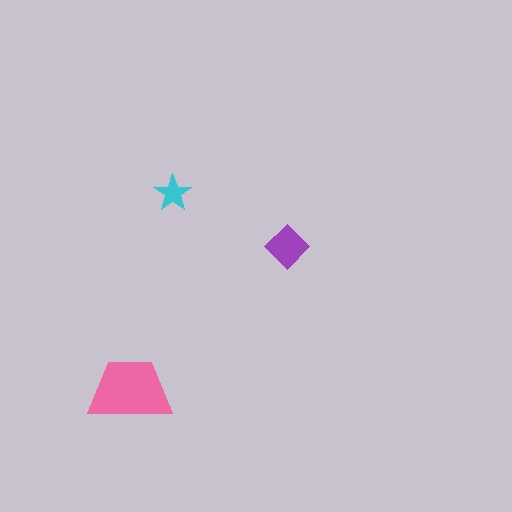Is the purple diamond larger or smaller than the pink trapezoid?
Smaller.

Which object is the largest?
The pink trapezoid.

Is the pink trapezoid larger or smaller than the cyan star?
Larger.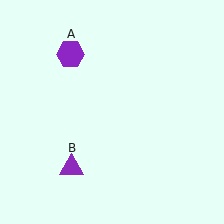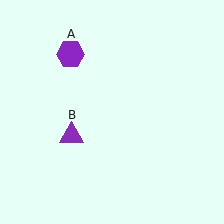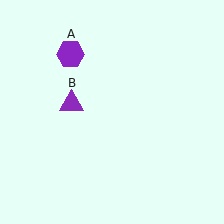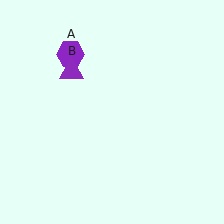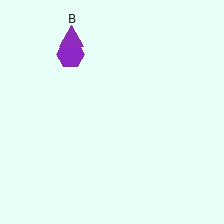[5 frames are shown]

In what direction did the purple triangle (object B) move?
The purple triangle (object B) moved up.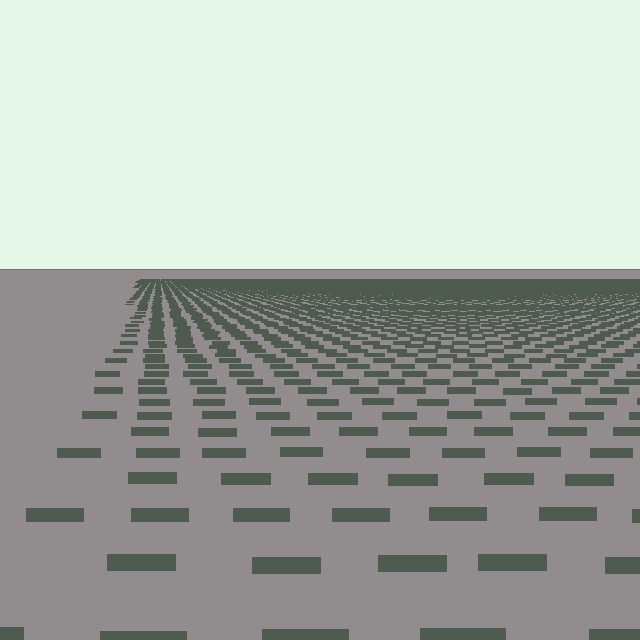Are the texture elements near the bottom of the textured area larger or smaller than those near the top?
Larger. Near the bottom, elements are closer to the viewer and appear at a bigger on-screen size.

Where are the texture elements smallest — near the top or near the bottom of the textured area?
Near the top.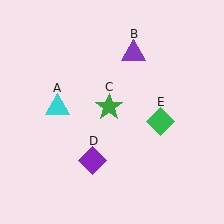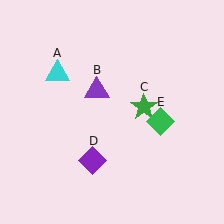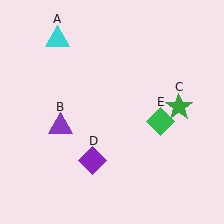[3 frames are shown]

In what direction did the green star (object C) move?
The green star (object C) moved right.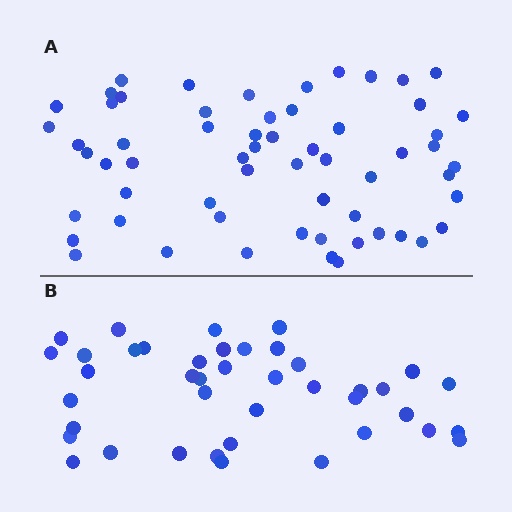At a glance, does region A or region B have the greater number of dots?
Region A (the top region) has more dots.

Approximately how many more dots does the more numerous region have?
Region A has approximately 20 more dots than region B.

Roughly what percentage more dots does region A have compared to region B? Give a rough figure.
About 45% more.